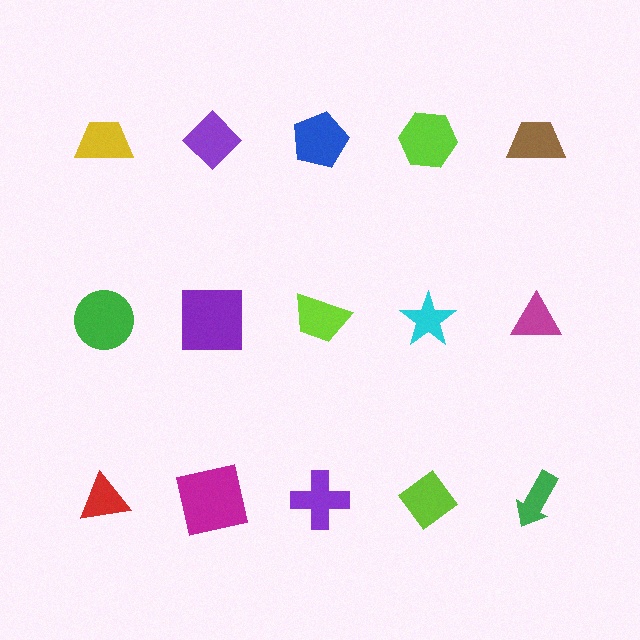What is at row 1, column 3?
A blue pentagon.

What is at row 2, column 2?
A purple square.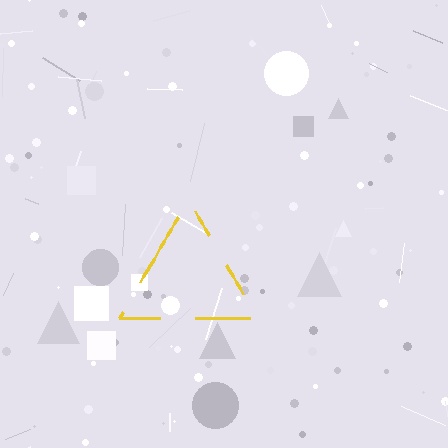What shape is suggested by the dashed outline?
The dashed outline suggests a triangle.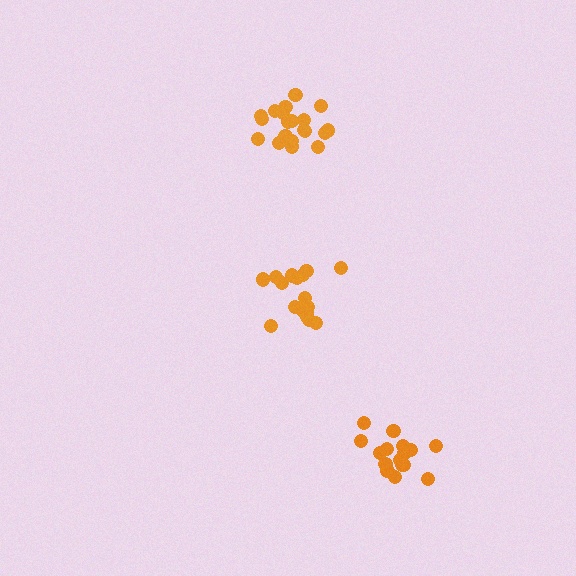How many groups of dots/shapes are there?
There are 3 groups.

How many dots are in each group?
Group 1: 17 dots, Group 2: 16 dots, Group 3: 20 dots (53 total).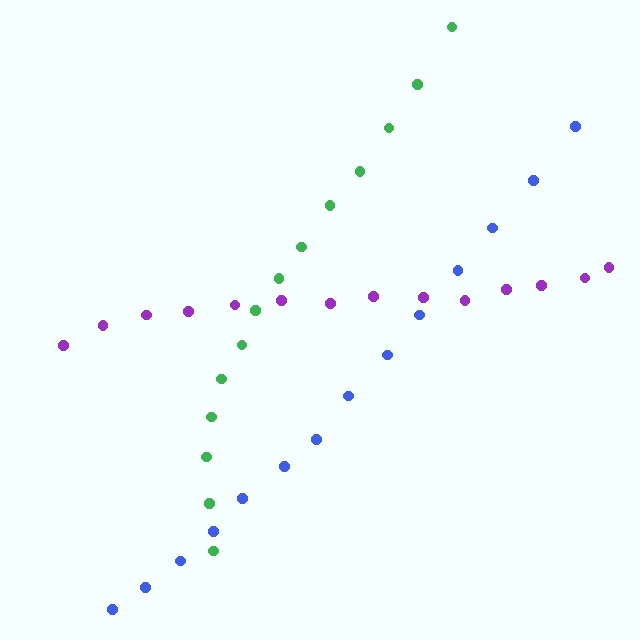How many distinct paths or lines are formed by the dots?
There are 3 distinct paths.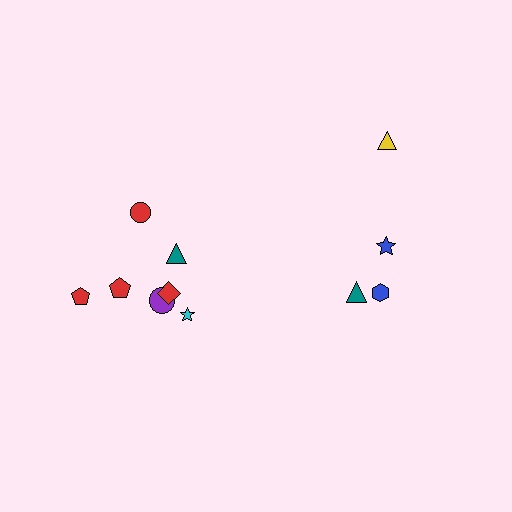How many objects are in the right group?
There are 4 objects.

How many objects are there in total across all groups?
There are 11 objects.